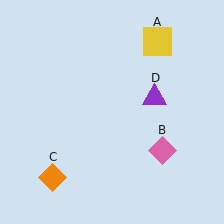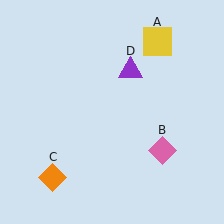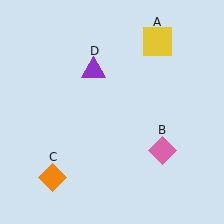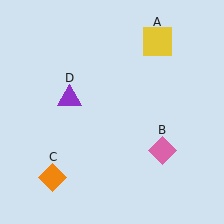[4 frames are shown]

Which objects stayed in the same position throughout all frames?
Yellow square (object A) and pink diamond (object B) and orange diamond (object C) remained stationary.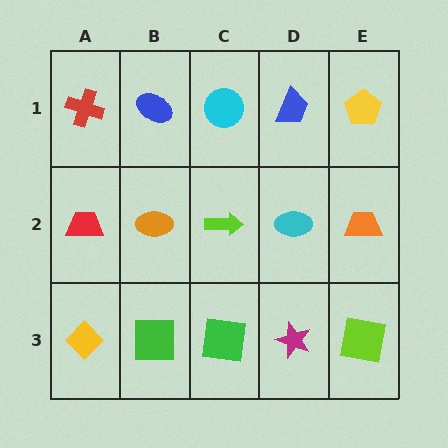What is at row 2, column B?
An orange ellipse.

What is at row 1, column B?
A blue ellipse.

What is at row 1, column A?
A red cross.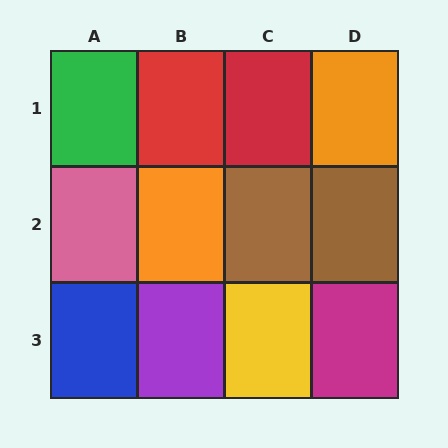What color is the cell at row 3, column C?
Yellow.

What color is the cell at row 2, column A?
Pink.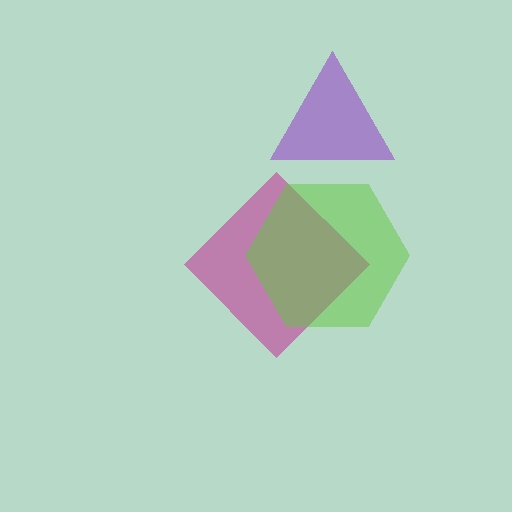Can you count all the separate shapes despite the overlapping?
Yes, there are 3 separate shapes.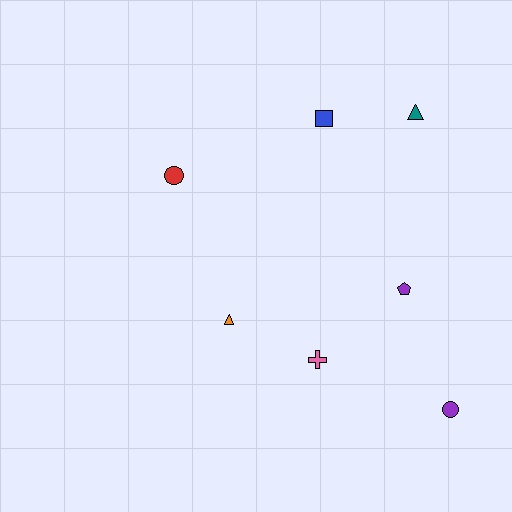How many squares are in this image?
There is 1 square.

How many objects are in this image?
There are 7 objects.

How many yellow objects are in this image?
There are no yellow objects.